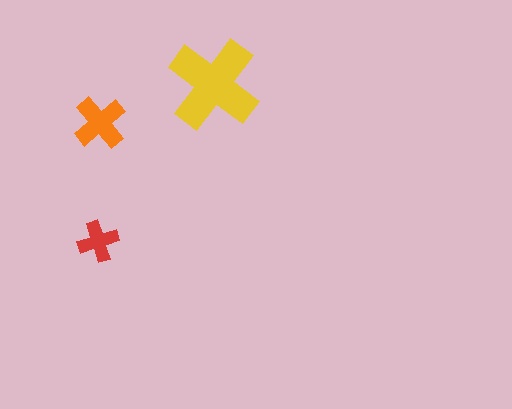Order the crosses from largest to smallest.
the yellow one, the orange one, the red one.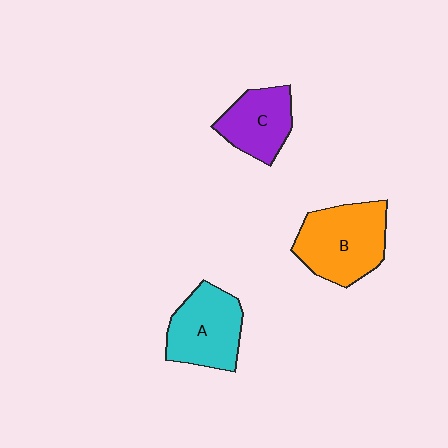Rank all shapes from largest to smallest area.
From largest to smallest: B (orange), A (cyan), C (purple).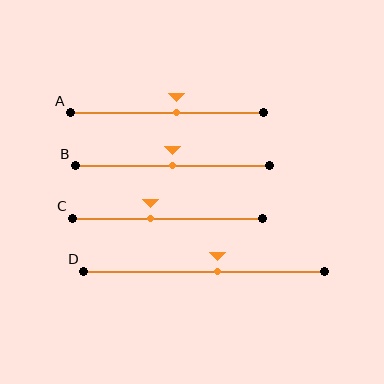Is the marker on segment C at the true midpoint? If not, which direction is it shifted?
No, the marker on segment C is shifted to the left by about 9% of the segment length.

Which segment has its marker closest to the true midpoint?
Segment B has its marker closest to the true midpoint.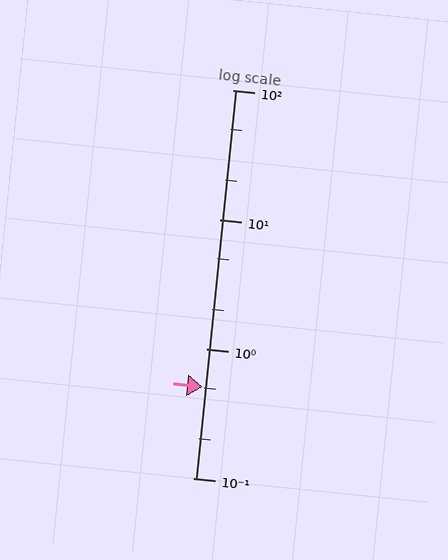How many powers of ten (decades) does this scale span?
The scale spans 3 decades, from 0.1 to 100.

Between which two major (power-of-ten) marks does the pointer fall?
The pointer is between 0.1 and 1.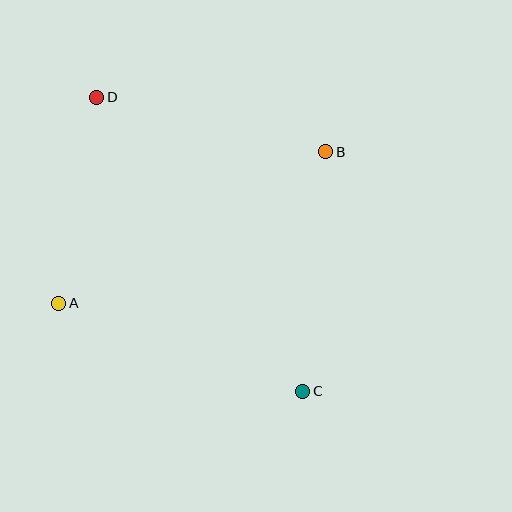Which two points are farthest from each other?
Points C and D are farthest from each other.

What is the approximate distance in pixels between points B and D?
The distance between B and D is approximately 236 pixels.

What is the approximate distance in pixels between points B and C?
The distance between B and C is approximately 240 pixels.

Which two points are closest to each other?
Points A and D are closest to each other.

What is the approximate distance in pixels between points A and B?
The distance between A and B is approximately 307 pixels.